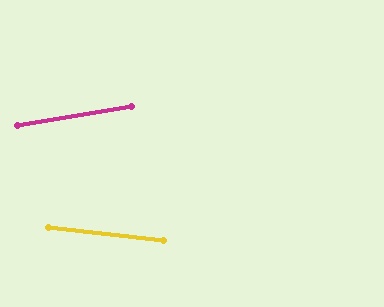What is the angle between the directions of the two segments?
Approximately 16 degrees.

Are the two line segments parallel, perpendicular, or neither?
Neither parallel nor perpendicular — they differ by about 16°.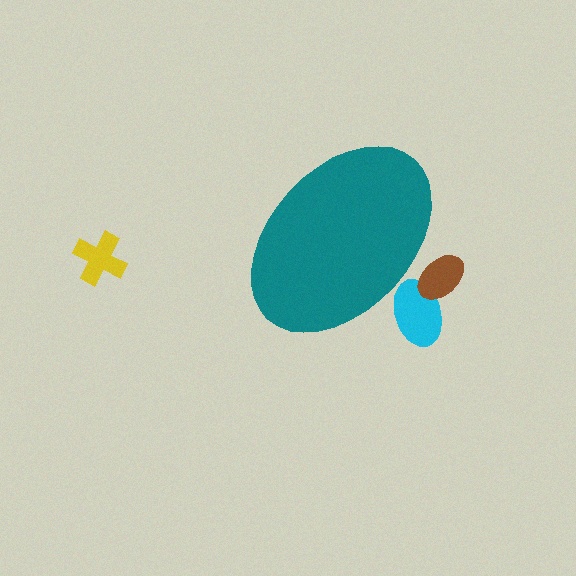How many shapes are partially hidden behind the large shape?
2 shapes are partially hidden.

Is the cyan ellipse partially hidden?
Yes, the cyan ellipse is partially hidden behind the teal ellipse.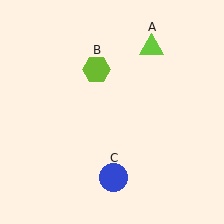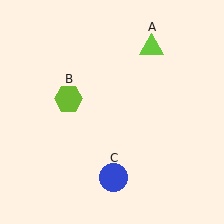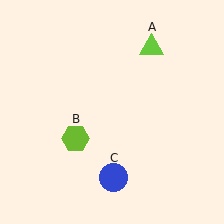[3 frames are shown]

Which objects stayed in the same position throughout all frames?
Lime triangle (object A) and blue circle (object C) remained stationary.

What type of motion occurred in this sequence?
The lime hexagon (object B) rotated counterclockwise around the center of the scene.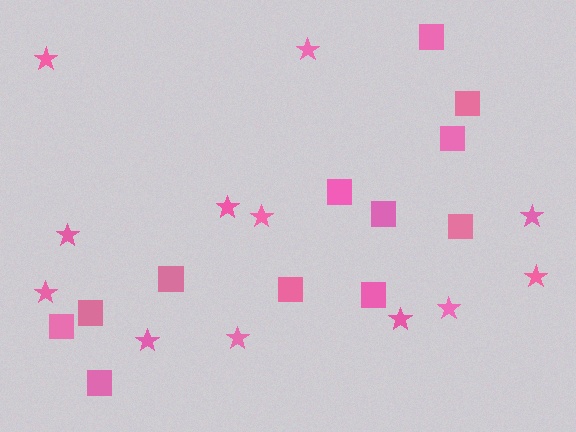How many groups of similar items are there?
There are 2 groups: one group of stars (12) and one group of squares (12).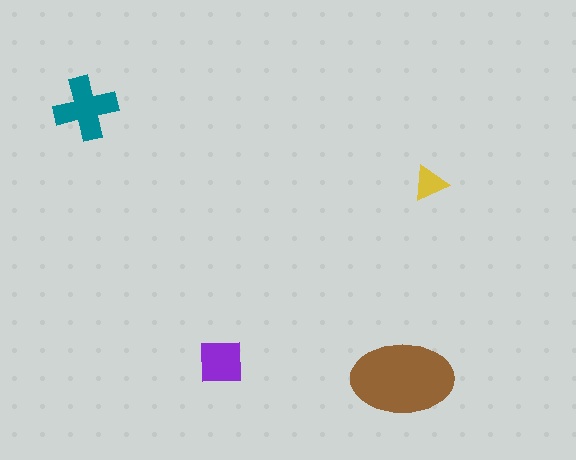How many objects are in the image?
There are 4 objects in the image.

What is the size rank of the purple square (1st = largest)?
3rd.